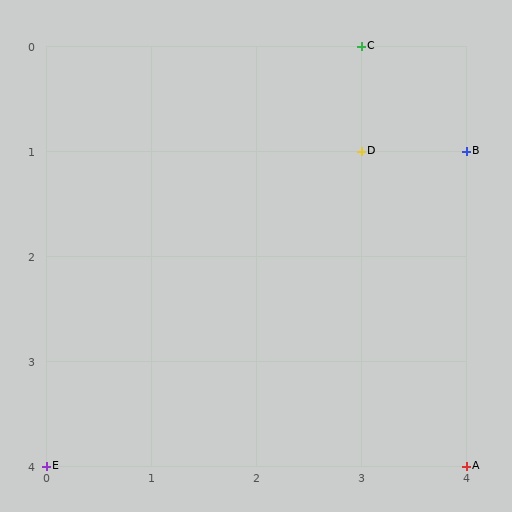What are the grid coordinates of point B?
Point B is at grid coordinates (4, 1).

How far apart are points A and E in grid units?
Points A and E are 4 columns apart.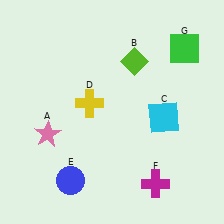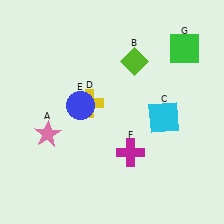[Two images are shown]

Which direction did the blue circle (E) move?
The blue circle (E) moved up.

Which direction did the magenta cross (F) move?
The magenta cross (F) moved up.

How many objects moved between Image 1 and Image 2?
2 objects moved between the two images.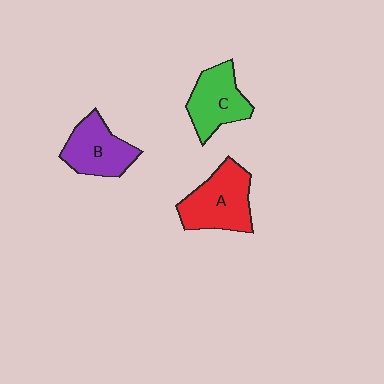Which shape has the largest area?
Shape A (red).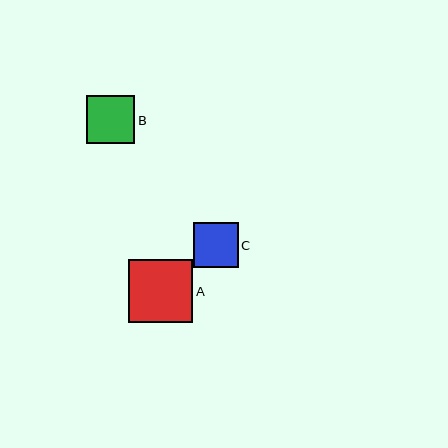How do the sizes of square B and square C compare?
Square B and square C are approximately the same size.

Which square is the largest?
Square A is the largest with a size of approximately 64 pixels.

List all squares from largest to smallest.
From largest to smallest: A, B, C.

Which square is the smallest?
Square C is the smallest with a size of approximately 45 pixels.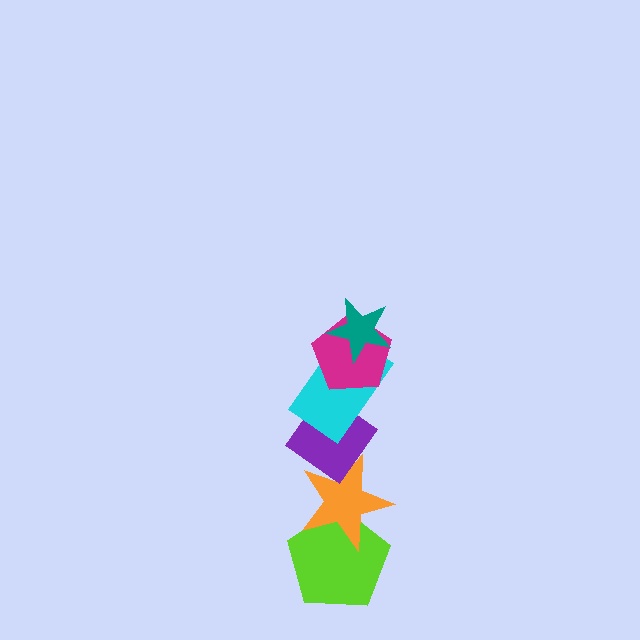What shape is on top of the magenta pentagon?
The teal star is on top of the magenta pentagon.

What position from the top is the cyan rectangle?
The cyan rectangle is 3rd from the top.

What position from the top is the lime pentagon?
The lime pentagon is 6th from the top.